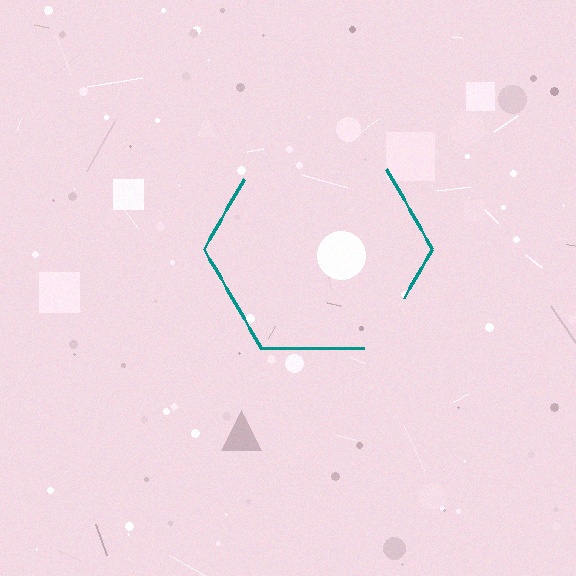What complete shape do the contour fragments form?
The contour fragments form a hexagon.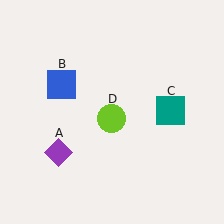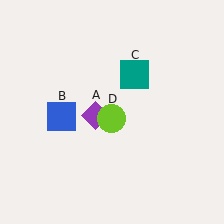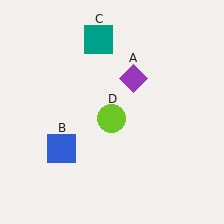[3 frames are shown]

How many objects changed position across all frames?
3 objects changed position: purple diamond (object A), blue square (object B), teal square (object C).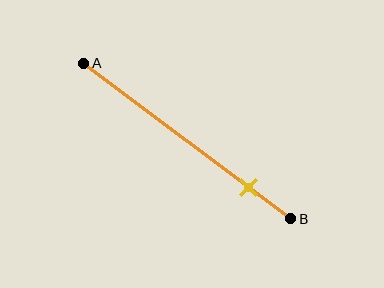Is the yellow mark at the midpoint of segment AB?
No, the mark is at about 80% from A, not at the 50% midpoint.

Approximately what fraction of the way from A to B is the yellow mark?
The yellow mark is approximately 80% of the way from A to B.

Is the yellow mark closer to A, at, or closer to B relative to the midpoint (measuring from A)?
The yellow mark is closer to point B than the midpoint of segment AB.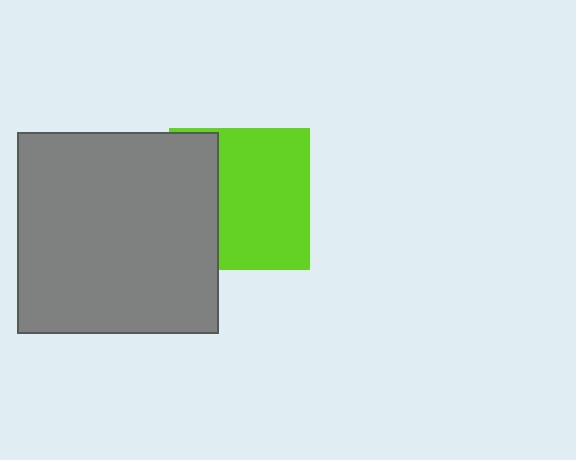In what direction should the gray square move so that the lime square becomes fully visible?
The gray square should move left. That is the shortest direction to clear the overlap and leave the lime square fully visible.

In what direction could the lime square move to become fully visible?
The lime square could move right. That would shift it out from behind the gray square entirely.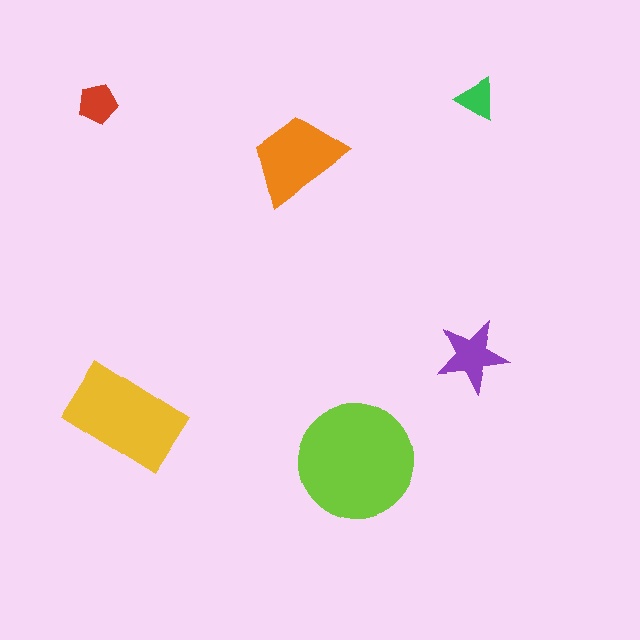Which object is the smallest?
The green triangle.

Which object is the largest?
The lime circle.